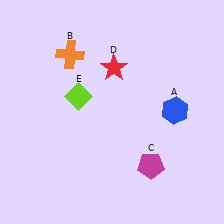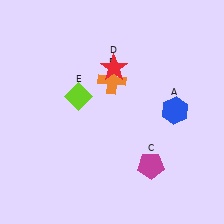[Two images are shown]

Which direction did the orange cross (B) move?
The orange cross (B) moved right.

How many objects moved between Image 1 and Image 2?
1 object moved between the two images.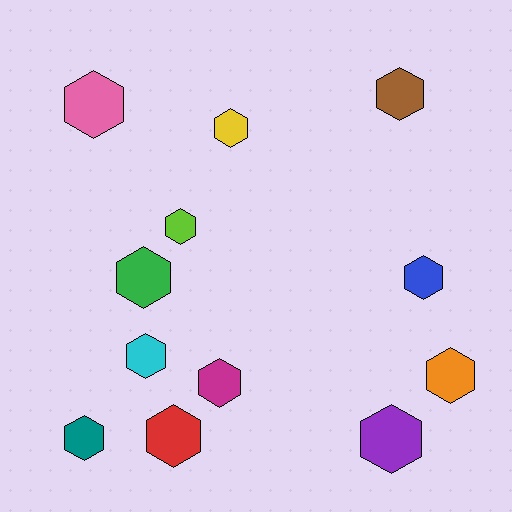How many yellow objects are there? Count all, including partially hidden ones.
There is 1 yellow object.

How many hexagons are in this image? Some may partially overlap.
There are 12 hexagons.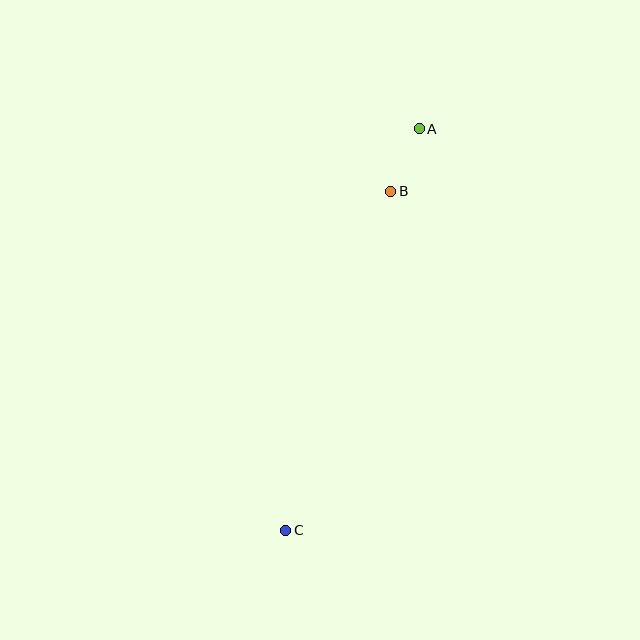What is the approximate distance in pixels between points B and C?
The distance between B and C is approximately 355 pixels.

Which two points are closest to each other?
Points A and B are closest to each other.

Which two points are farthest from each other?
Points A and C are farthest from each other.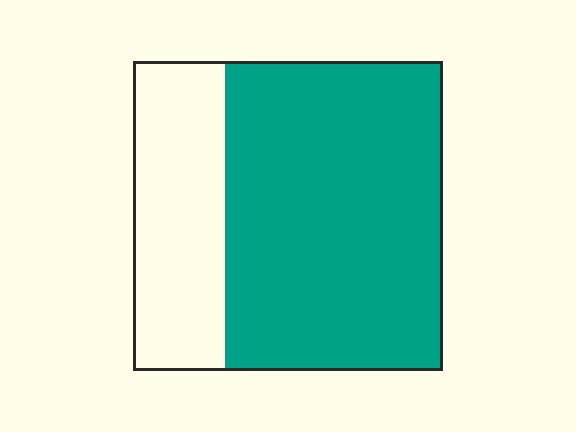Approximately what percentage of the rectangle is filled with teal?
Approximately 70%.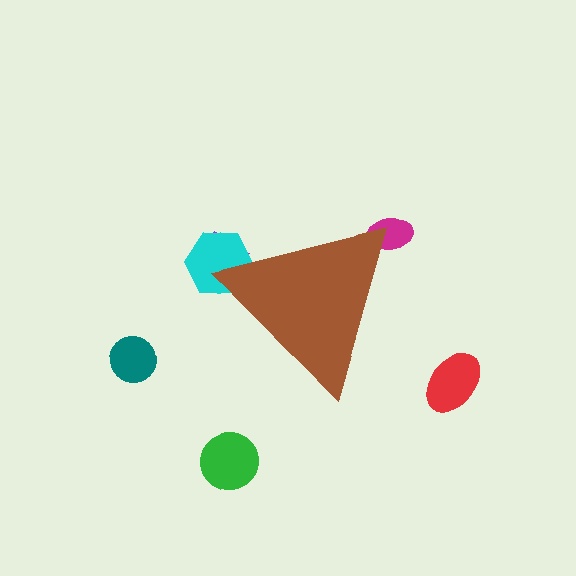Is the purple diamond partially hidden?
Yes, the purple diamond is partially hidden behind the brown triangle.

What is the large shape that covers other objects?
A brown triangle.